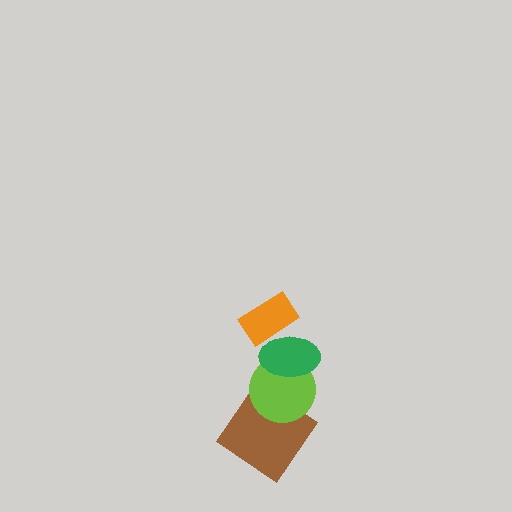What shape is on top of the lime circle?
The green ellipse is on top of the lime circle.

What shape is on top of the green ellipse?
The orange rectangle is on top of the green ellipse.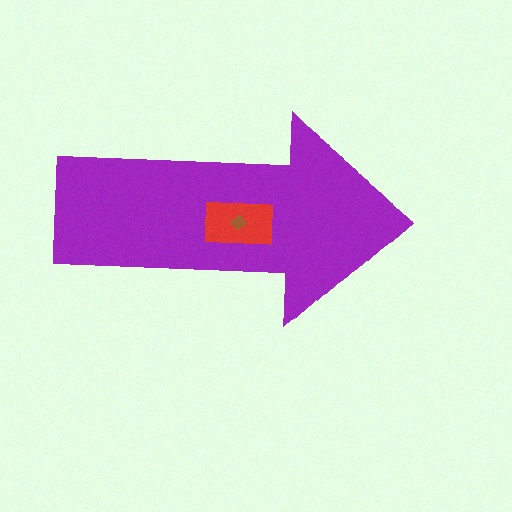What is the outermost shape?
The purple arrow.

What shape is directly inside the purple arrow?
The red rectangle.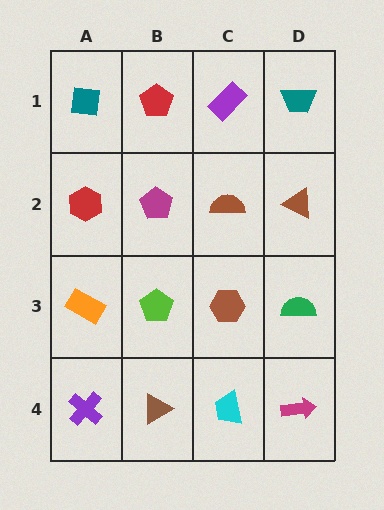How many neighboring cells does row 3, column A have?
3.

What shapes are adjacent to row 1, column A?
A red hexagon (row 2, column A), a red pentagon (row 1, column B).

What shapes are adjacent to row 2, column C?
A purple rectangle (row 1, column C), a brown hexagon (row 3, column C), a magenta pentagon (row 2, column B), a brown triangle (row 2, column D).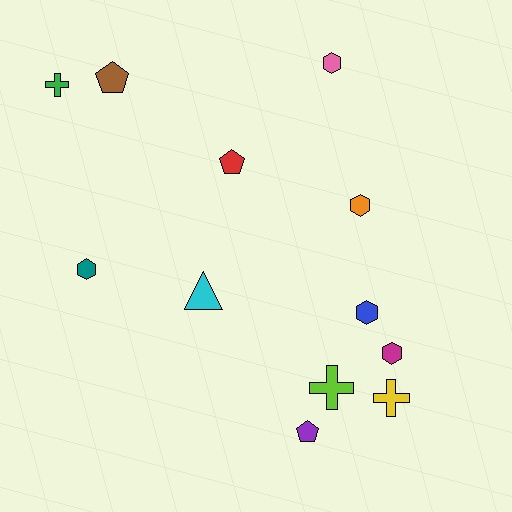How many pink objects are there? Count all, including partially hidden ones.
There is 1 pink object.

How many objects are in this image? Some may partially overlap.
There are 12 objects.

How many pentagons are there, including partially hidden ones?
There are 3 pentagons.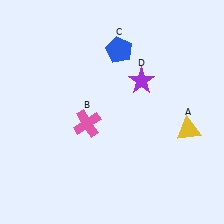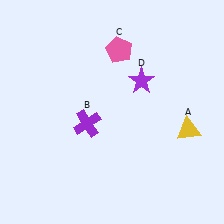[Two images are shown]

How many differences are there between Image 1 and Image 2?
There are 2 differences between the two images.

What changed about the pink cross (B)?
In Image 1, B is pink. In Image 2, it changed to purple.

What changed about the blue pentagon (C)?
In Image 1, C is blue. In Image 2, it changed to pink.